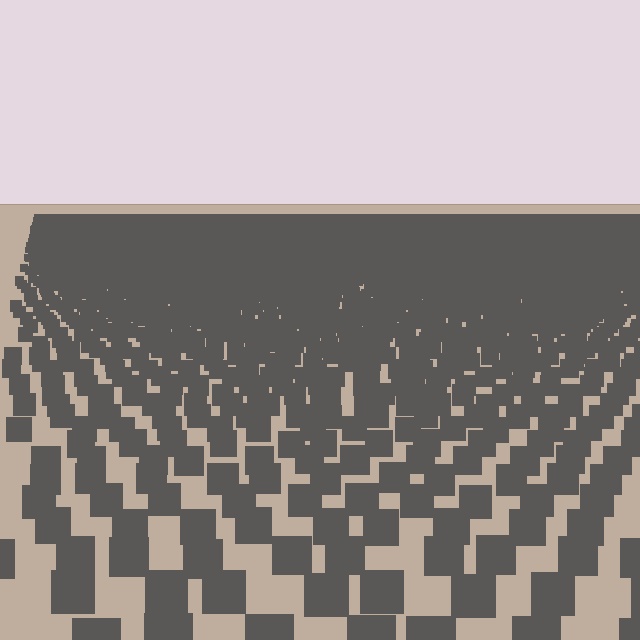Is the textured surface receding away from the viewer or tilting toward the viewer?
The surface is receding away from the viewer. Texture elements get smaller and denser toward the top.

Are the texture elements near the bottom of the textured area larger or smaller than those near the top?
Larger. Near the bottom, elements are closer to the viewer and appear at a bigger on-screen size.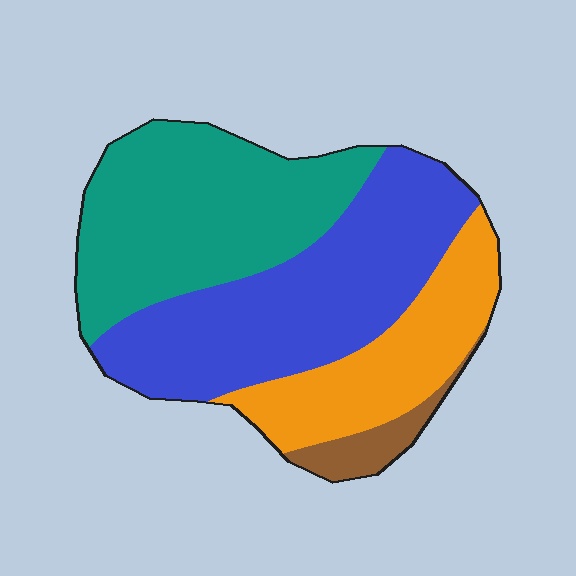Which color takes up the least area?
Brown, at roughly 5%.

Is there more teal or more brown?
Teal.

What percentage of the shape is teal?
Teal takes up between a quarter and a half of the shape.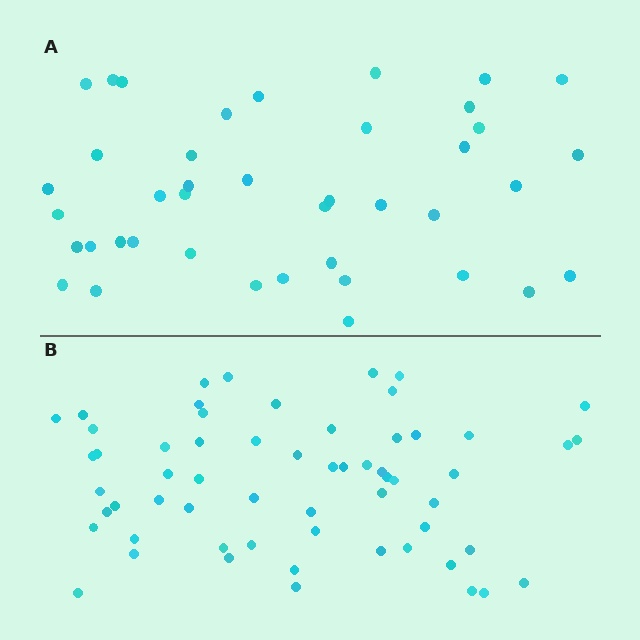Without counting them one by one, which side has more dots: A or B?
Region B (the bottom region) has more dots.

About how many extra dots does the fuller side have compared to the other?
Region B has approximately 20 more dots than region A.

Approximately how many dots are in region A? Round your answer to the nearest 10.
About 40 dots. (The exact count is 41, which rounds to 40.)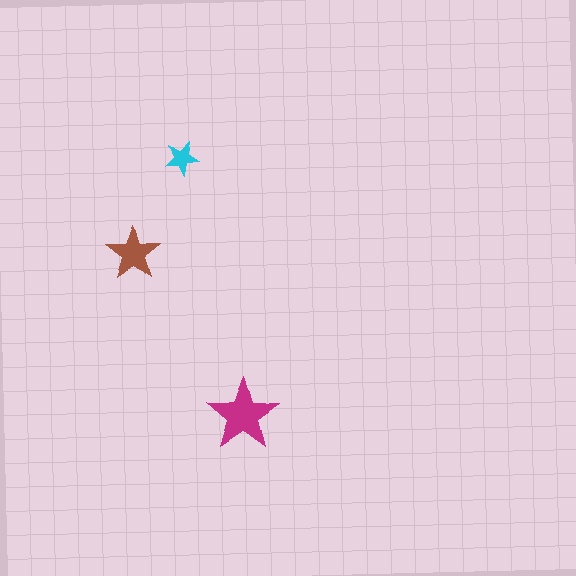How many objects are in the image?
There are 3 objects in the image.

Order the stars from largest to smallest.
the magenta one, the brown one, the cyan one.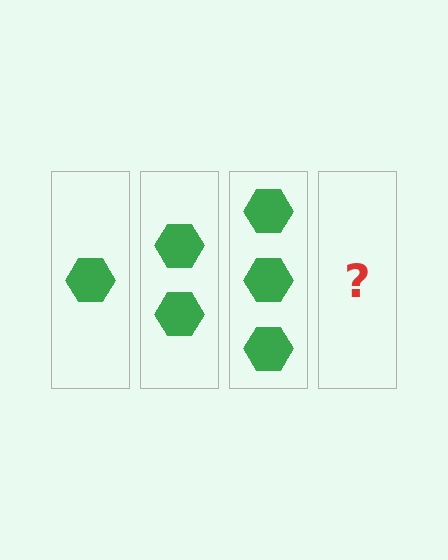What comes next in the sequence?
The next element should be 4 hexagons.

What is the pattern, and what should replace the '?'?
The pattern is that each step adds one more hexagon. The '?' should be 4 hexagons.